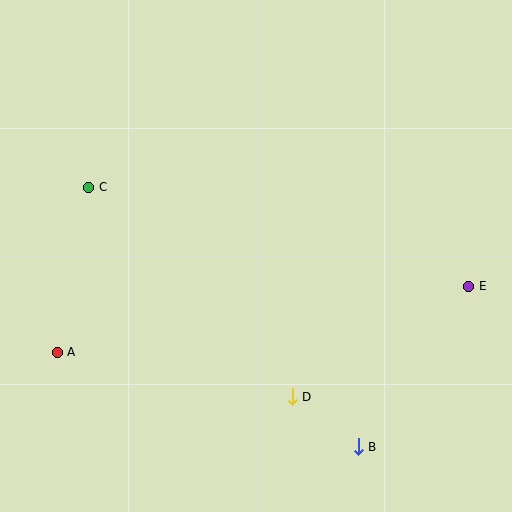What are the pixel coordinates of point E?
Point E is at (469, 286).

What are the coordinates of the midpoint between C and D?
The midpoint between C and D is at (191, 292).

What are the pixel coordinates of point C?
Point C is at (89, 187).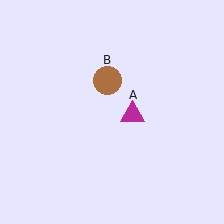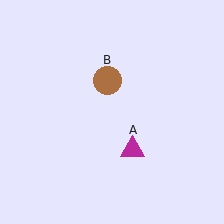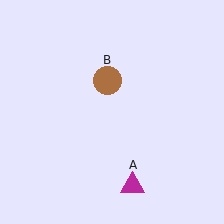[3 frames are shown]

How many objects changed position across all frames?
1 object changed position: magenta triangle (object A).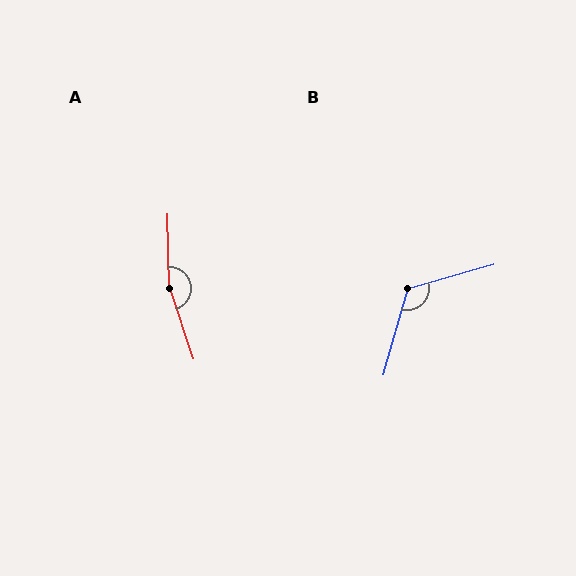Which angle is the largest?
A, at approximately 163 degrees.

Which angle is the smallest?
B, at approximately 122 degrees.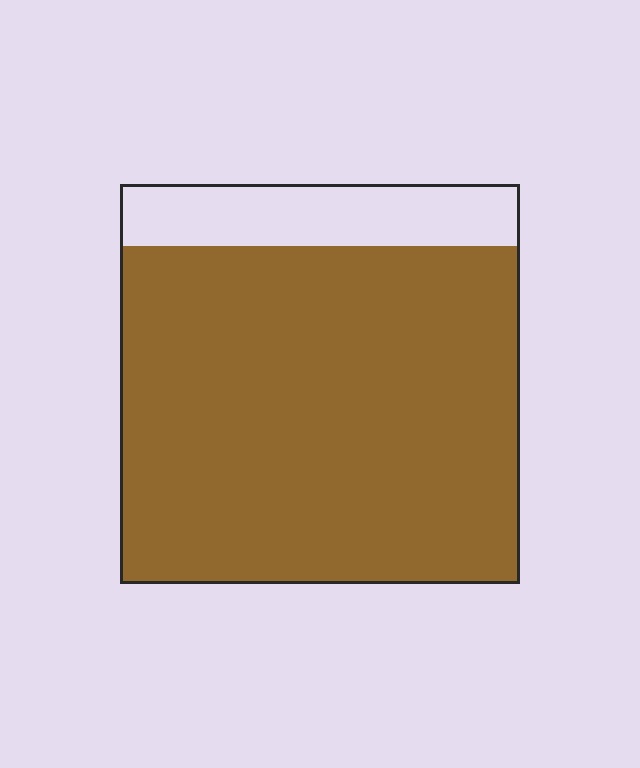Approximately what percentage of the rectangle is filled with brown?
Approximately 85%.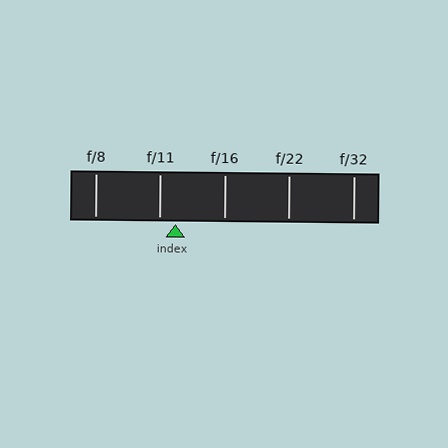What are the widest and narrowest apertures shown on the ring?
The widest aperture shown is f/8 and the narrowest is f/32.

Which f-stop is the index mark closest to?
The index mark is closest to f/11.